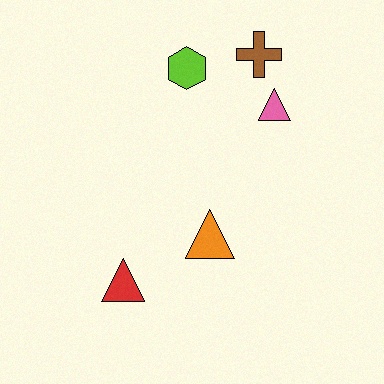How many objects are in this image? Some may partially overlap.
There are 5 objects.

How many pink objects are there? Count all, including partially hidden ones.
There is 1 pink object.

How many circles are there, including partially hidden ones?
There are no circles.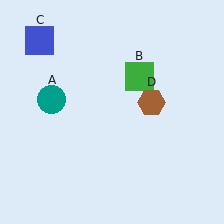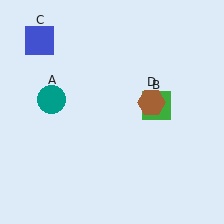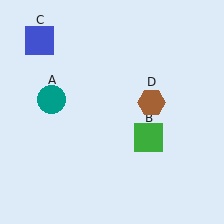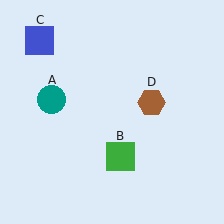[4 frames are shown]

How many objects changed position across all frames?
1 object changed position: green square (object B).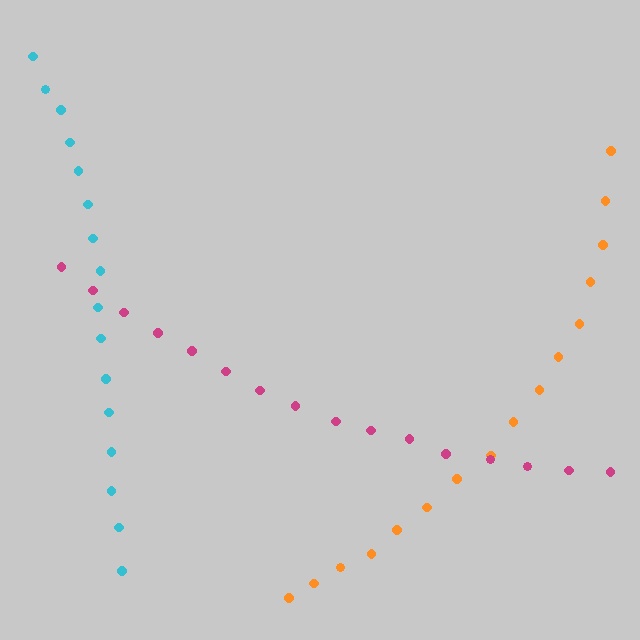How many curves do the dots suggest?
There are 3 distinct paths.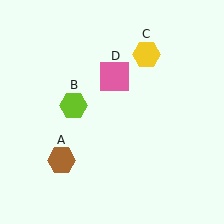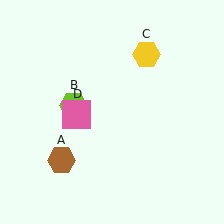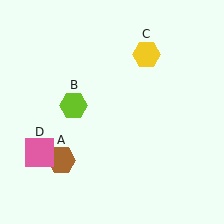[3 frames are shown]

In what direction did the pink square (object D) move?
The pink square (object D) moved down and to the left.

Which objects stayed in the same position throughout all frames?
Brown hexagon (object A) and lime hexagon (object B) and yellow hexagon (object C) remained stationary.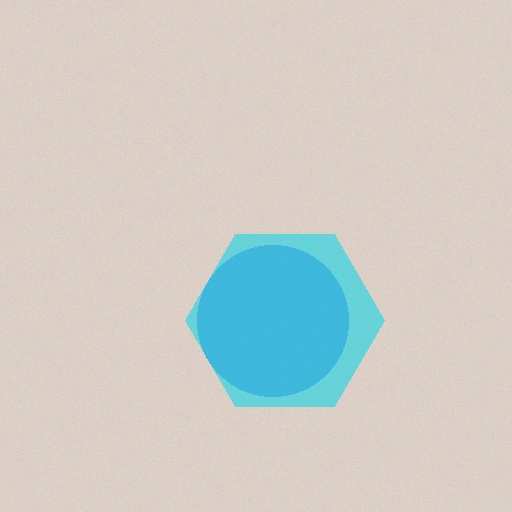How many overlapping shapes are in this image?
There are 2 overlapping shapes in the image.